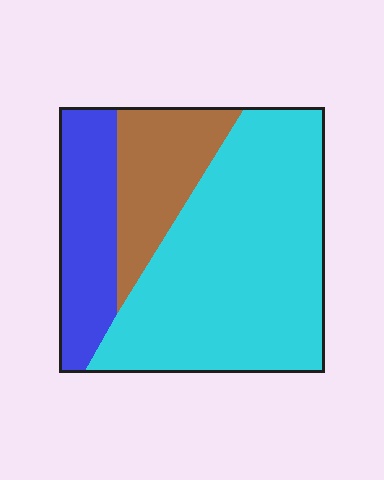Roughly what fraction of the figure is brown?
Brown takes up less than a quarter of the figure.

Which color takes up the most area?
Cyan, at roughly 60%.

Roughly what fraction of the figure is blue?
Blue covers 20% of the figure.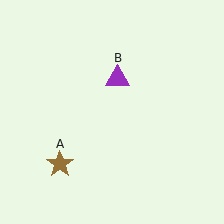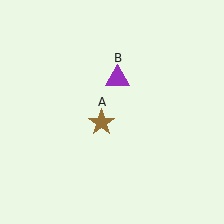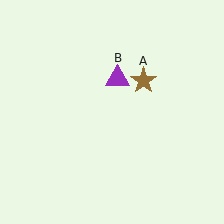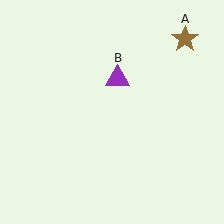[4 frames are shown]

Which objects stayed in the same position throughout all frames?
Purple triangle (object B) remained stationary.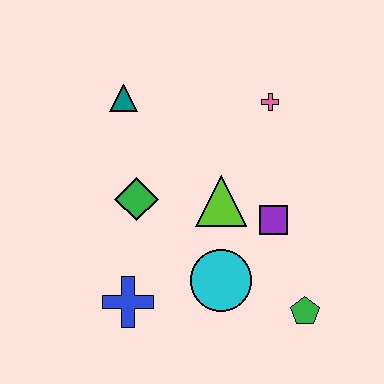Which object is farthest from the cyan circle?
The teal triangle is farthest from the cyan circle.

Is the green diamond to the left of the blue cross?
No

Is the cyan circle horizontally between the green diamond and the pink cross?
Yes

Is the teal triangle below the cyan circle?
No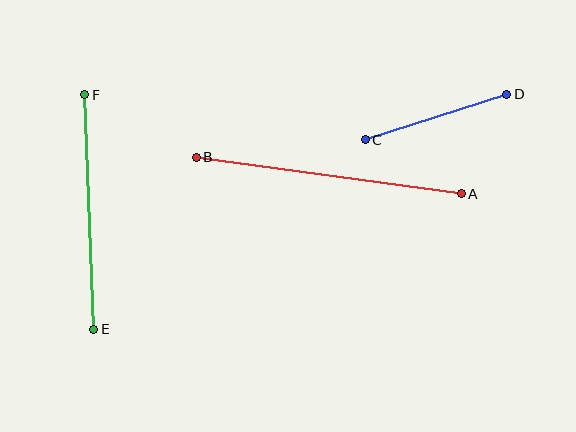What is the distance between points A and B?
The distance is approximately 268 pixels.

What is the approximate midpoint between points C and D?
The midpoint is at approximately (436, 117) pixels.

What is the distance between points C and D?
The distance is approximately 149 pixels.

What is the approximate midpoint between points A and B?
The midpoint is at approximately (329, 175) pixels.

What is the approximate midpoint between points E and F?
The midpoint is at approximately (89, 212) pixels.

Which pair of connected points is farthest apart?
Points A and B are farthest apart.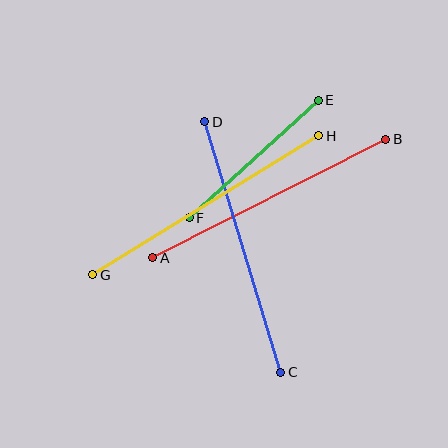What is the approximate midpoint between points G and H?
The midpoint is at approximately (206, 205) pixels.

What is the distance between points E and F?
The distance is approximately 175 pixels.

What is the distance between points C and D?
The distance is approximately 262 pixels.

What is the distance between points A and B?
The distance is approximately 262 pixels.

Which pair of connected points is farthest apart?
Points G and H are farthest apart.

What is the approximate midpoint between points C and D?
The midpoint is at approximately (243, 247) pixels.